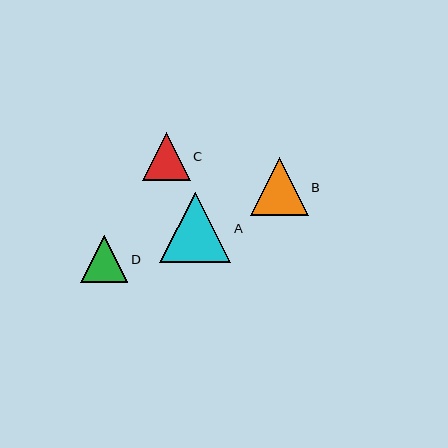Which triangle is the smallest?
Triangle D is the smallest with a size of approximately 48 pixels.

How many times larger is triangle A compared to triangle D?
Triangle A is approximately 1.5 times the size of triangle D.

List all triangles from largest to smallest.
From largest to smallest: A, B, C, D.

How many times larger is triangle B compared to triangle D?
Triangle B is approximately 1.2 times the size of triangle D.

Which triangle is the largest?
Triangle A is the largest with a size of approximately 71 pixels.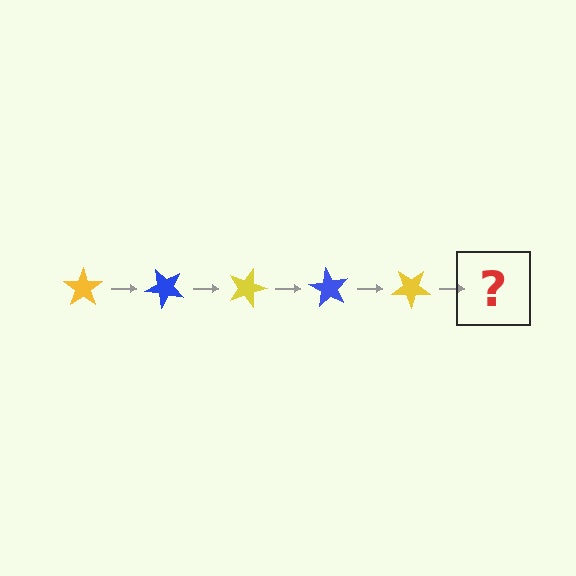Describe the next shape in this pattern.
It should be a blue star, rotated 225 degrees from the start.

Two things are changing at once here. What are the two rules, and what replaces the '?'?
The two rules are that it rotates 45 degrees each step and the color cycles through yellow and blue. The '?' should be a blue star, rotated 225 degrees from the start.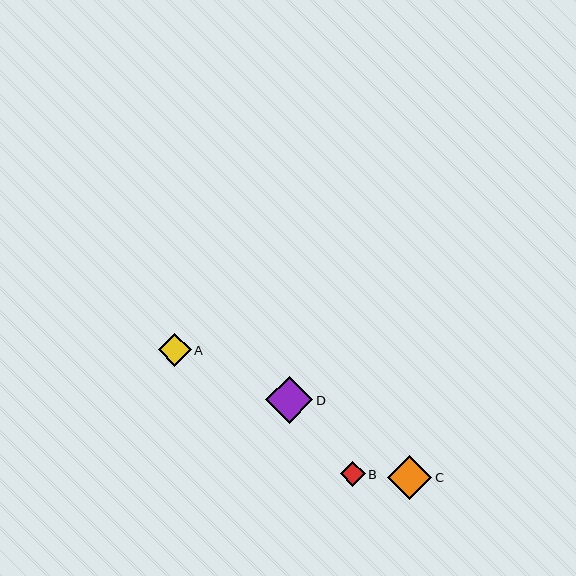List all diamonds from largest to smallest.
From largest to smallest: D, C, A, B.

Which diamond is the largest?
Diamond D is the largest with a size of approximately 47 pixels.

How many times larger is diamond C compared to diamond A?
Diamond C is approximately 1.3 times the size of diamond A.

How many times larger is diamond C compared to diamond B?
Diamond C is approximately 1.8 times the size of diamond B.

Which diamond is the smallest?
Diamond B is the smallest with a size of approximately 25 pixels.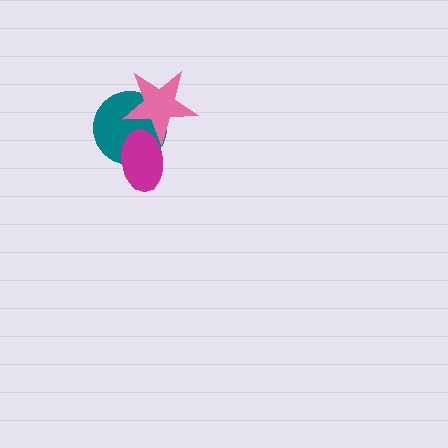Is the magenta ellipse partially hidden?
Yes, it is partially covered by another shape.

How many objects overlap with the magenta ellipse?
2 objects overlap with the magenta ellipse.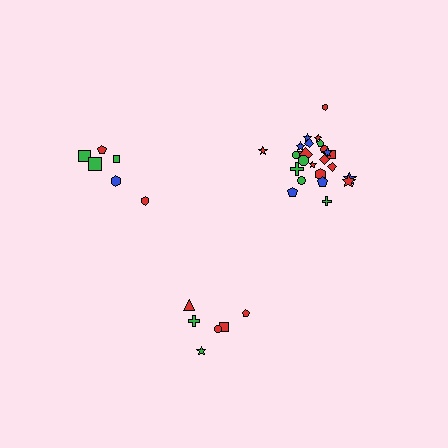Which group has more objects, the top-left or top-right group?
The top-right group.